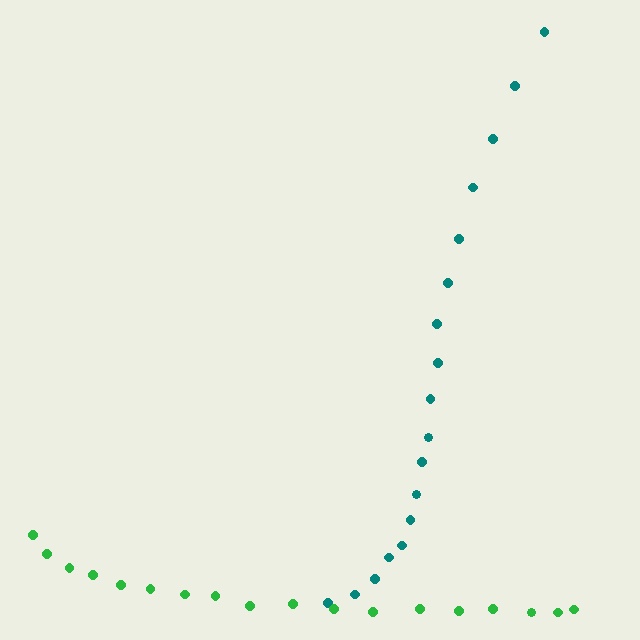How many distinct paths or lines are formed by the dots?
There are 2 distinct paths.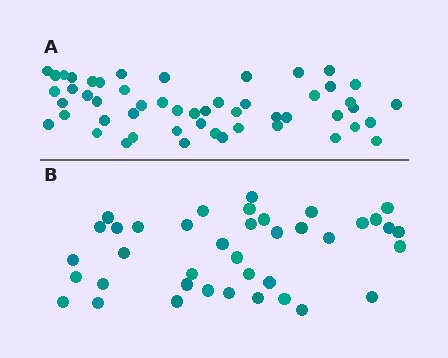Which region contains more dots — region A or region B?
Region A (the top region) has more dots.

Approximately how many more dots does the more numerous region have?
Region A has approximately 15 more dots than region B.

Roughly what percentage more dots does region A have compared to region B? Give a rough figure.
About 35% more.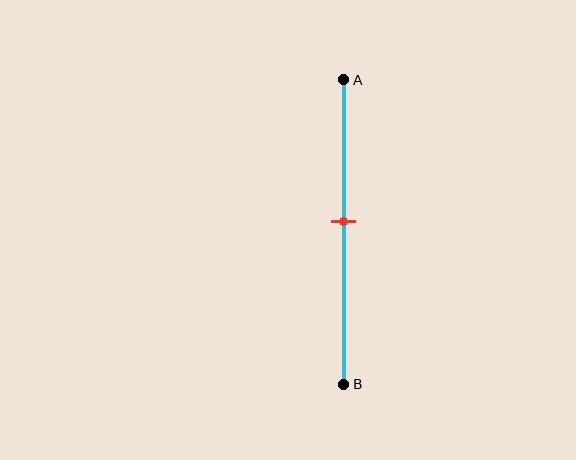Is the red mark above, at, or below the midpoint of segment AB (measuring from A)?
The red mark is above the midpoint of segment AB.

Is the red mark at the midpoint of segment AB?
No, the mark is at about 45% from A, not at the 50% midpoint.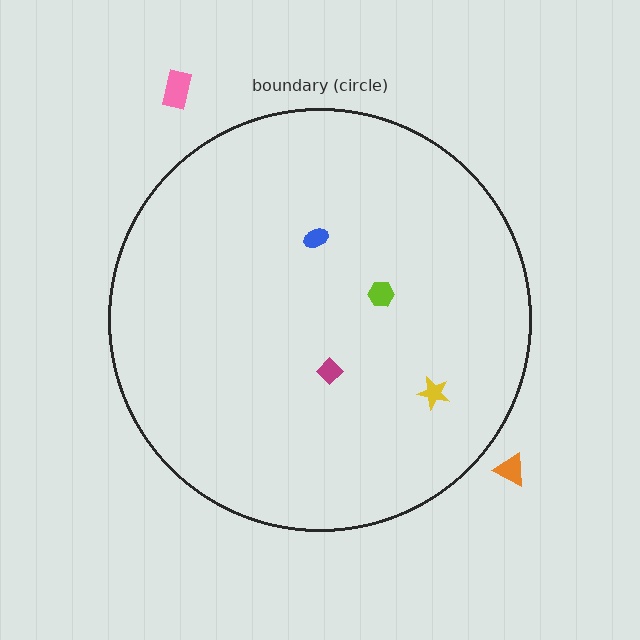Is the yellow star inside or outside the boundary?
Inside.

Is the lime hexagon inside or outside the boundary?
Inside.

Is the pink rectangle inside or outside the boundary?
Outside.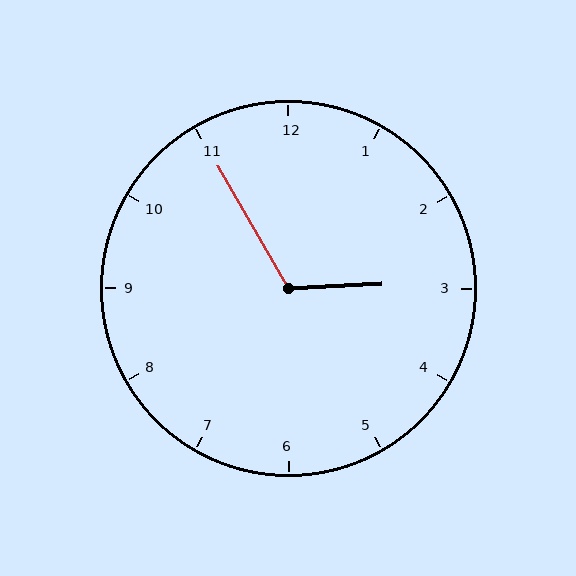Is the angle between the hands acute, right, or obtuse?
It is obtuse.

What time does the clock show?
2:55.